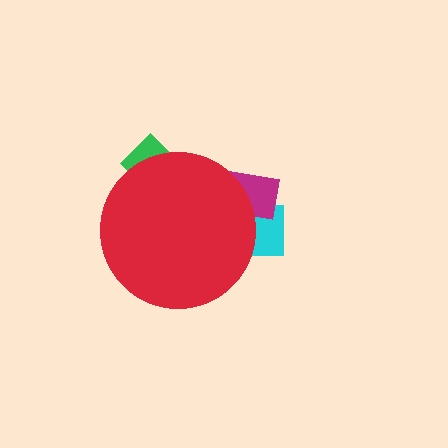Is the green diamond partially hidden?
Yes, the green diamond is partially hidden behind the red circle.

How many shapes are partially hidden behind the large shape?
3 shapes are partially hidden.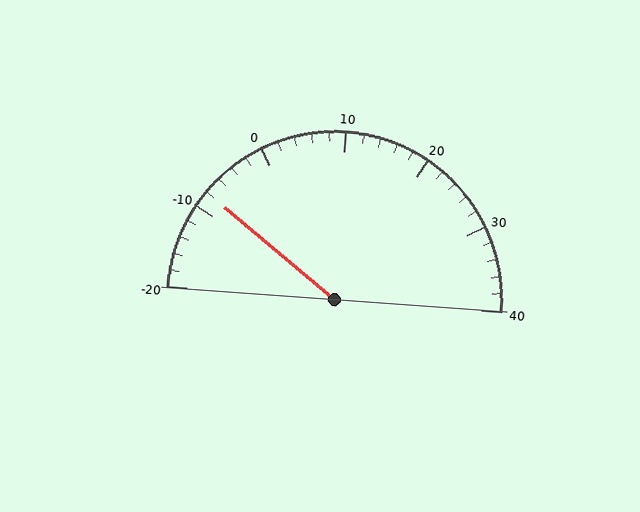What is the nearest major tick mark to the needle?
The nearest major tick mark is -10.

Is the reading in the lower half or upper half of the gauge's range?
The reading is in the lower half of the range (-20 to 40).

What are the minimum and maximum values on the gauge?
The gauge ranges from -20 to 40.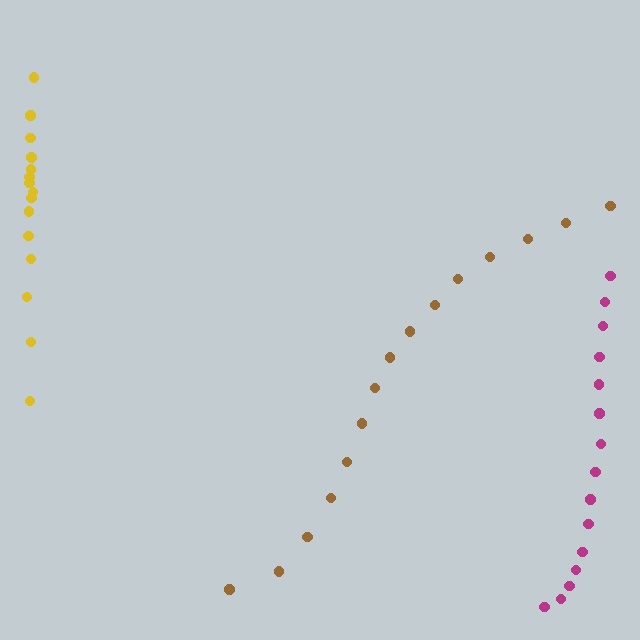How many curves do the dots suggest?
There are 3 distinct paths.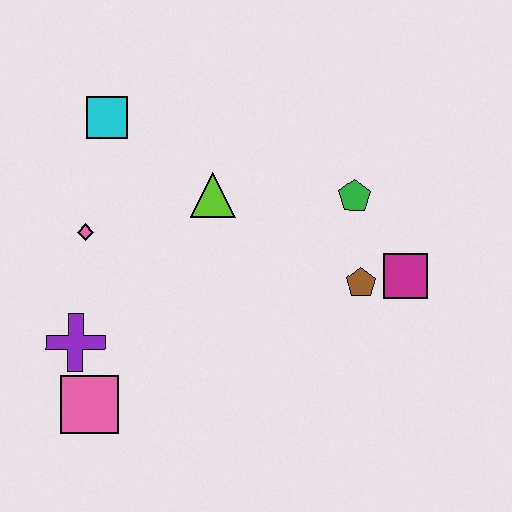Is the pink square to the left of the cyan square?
Yes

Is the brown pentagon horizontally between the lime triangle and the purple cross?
No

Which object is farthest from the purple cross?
The magenta square is farthest from the purple cross.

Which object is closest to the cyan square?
The pink diamond is closest to the cyan square.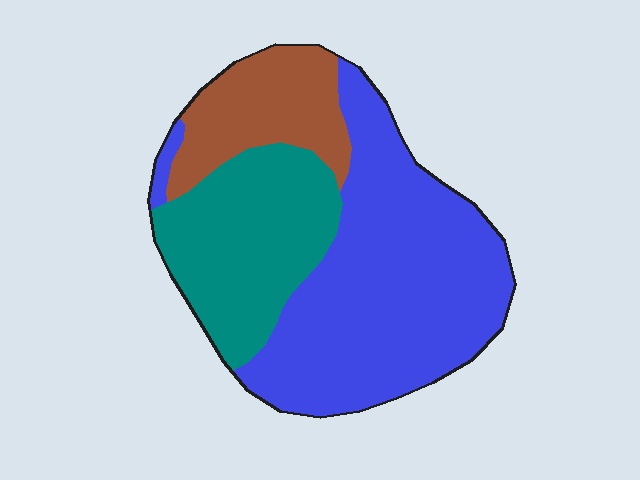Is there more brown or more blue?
Blue.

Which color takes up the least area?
Brown, at roughly 20%.